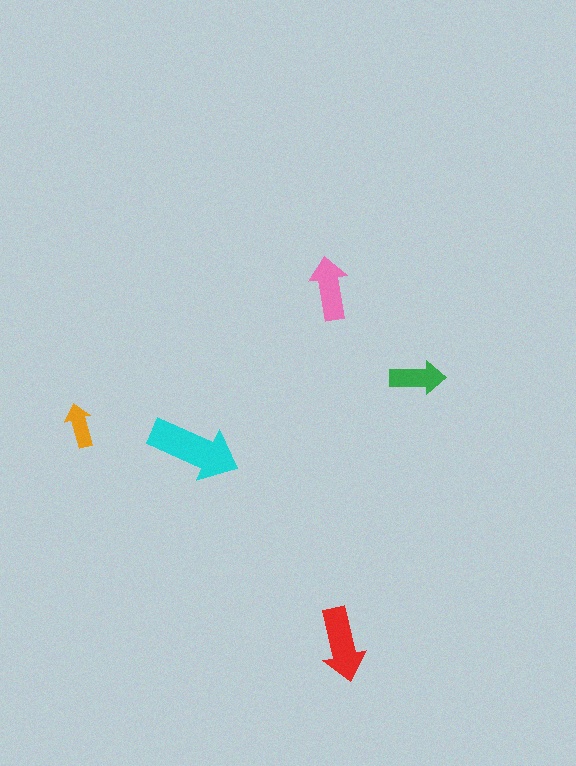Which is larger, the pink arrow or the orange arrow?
The pink one.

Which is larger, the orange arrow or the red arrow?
The red one.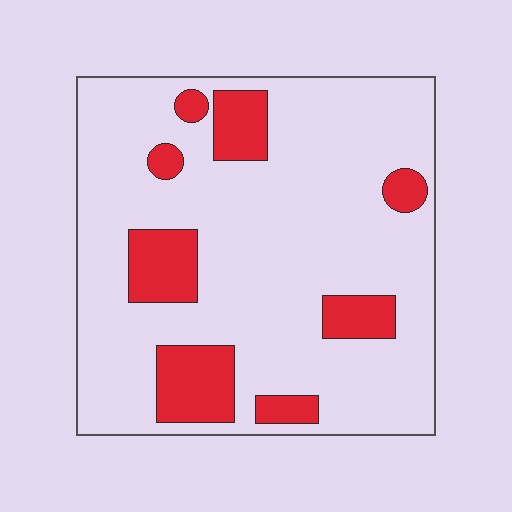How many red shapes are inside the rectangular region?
8.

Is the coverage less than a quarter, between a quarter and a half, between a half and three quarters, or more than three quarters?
Less than a quarter.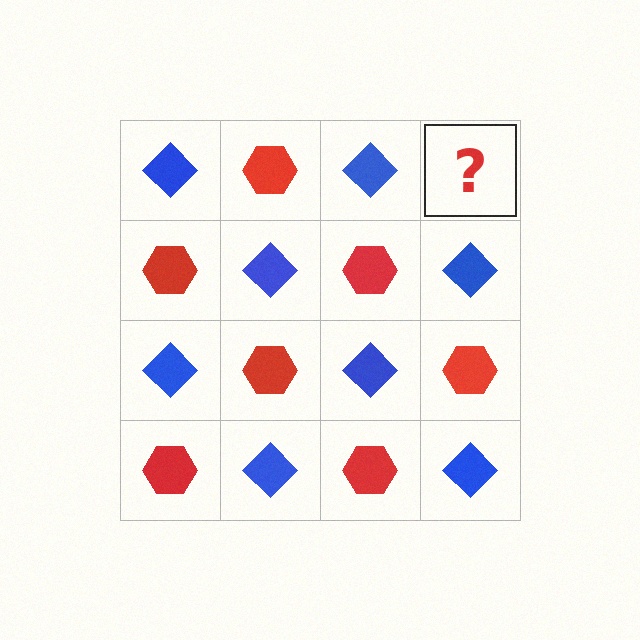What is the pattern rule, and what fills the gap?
The rule is that it alternates blue diamond and red hexagon in a checkerboard pattern. The gap should be filled with a red hexagon.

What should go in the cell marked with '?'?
The missing cell should contain a red hexagon.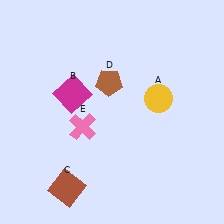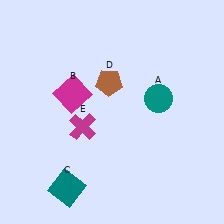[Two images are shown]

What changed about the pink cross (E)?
In Image 1, E is pink. In Image 2, it changed to magenta.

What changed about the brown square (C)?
In Image 1, C is brown. In Image 2, it changed to teal.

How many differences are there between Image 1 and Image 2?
There are 3 differences between the two images.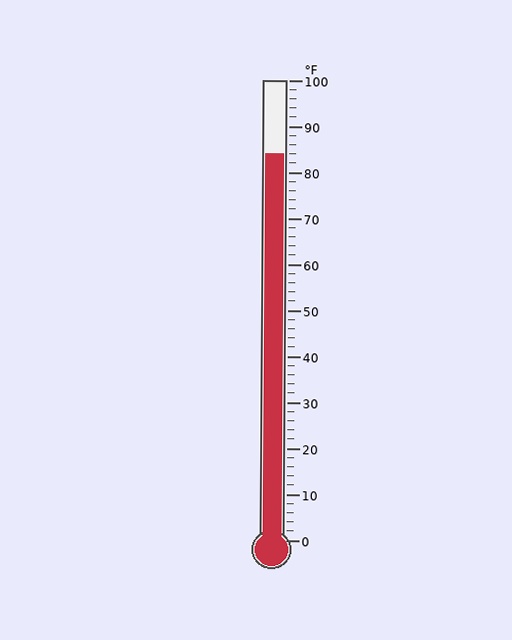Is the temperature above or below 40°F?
The temperature is above 40°F.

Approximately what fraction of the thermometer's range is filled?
The thermometer is filled to approximately 85% of its range.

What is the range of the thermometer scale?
The thermometer scale ranges from 0°F to 100°F.